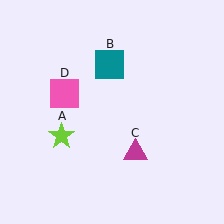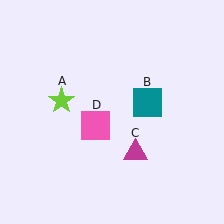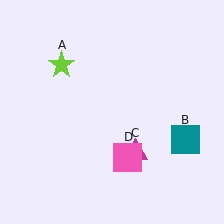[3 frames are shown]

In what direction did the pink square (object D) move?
The pink square (object D) moved down and to the right.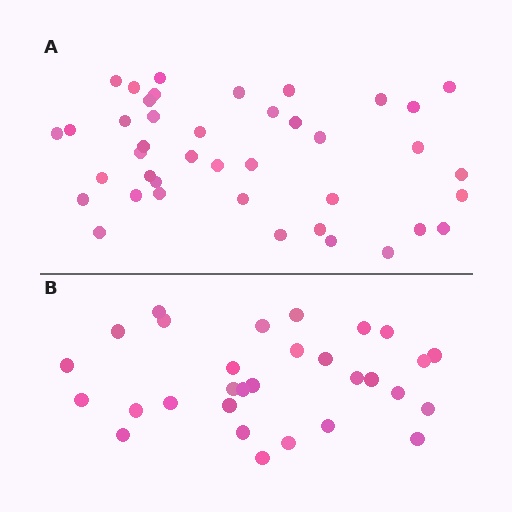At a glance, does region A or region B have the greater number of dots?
Region A (the top region) has more dots.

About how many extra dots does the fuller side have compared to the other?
Region A has roughly 12 or so more dots than region B.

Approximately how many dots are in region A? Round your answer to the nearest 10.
About 40 dots. (The exact count is 41, which rounds to 40.)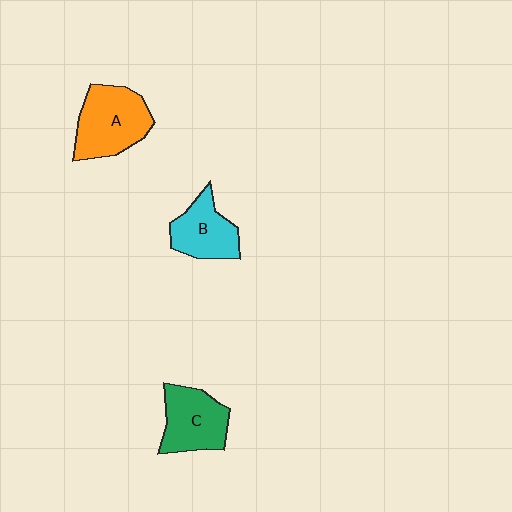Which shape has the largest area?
Shape A (orange).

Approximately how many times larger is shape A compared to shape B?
Approximately 1.3 times.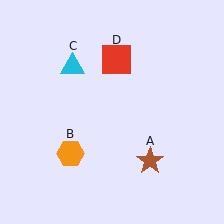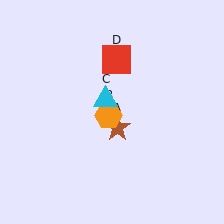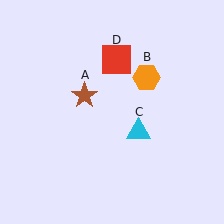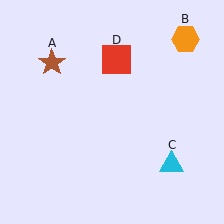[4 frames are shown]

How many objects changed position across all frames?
3 objects changed position: brown star (object A), orange hexagon (object B), cyan triangle (object C).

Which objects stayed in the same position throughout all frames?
Red square (object D) remained stationary.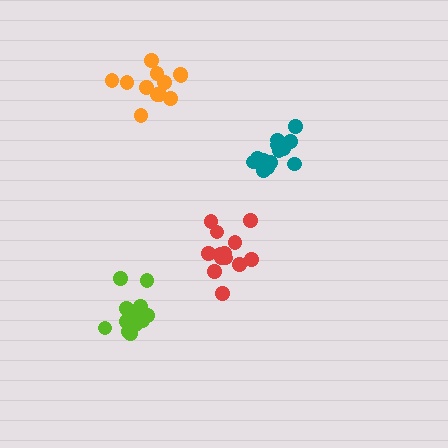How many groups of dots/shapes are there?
There are 4 groups.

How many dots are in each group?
Group 1: 13 dots, Group 2: 15 dots, Group 3: 15 dots, Group 4: 12 dots (55 total).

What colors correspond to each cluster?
The clusters are colored: red, teal, lime, orange.